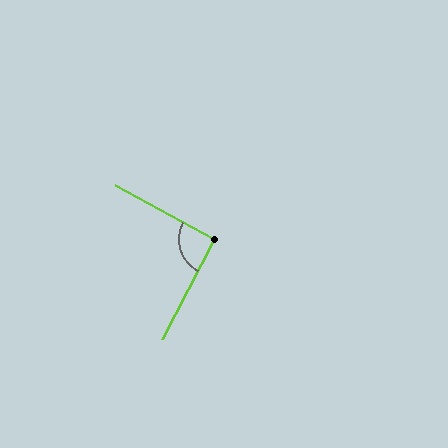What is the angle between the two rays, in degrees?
Approximately 91 degrees.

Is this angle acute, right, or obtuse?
It is approximately a right angle.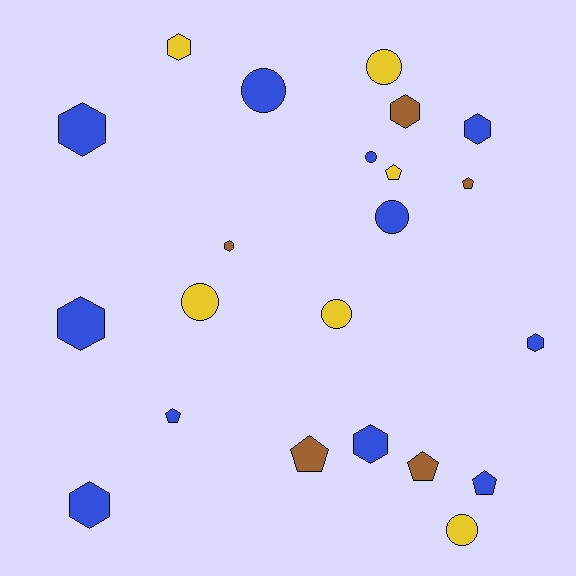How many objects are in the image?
There are 22 objects.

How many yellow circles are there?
There are 4 yellow circles.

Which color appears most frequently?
Blue, with 11 objects.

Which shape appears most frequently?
Hexagon, with 9 objects.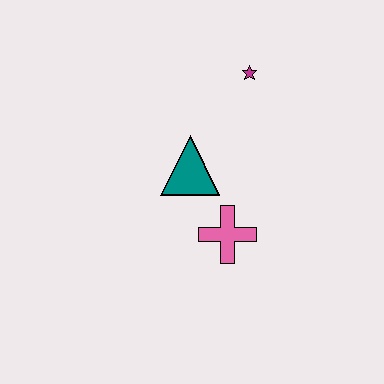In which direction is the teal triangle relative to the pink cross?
The teal triangle is above the pink cross.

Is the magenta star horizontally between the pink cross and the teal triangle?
No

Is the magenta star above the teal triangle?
Yes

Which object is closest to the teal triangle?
The pink cross is closest to the teal triangle.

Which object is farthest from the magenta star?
The pink cross is farthest from the magenta star.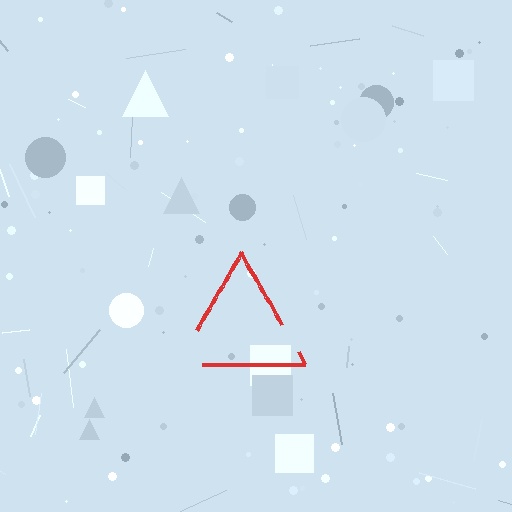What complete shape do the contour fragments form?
The contour fragments form a triangle.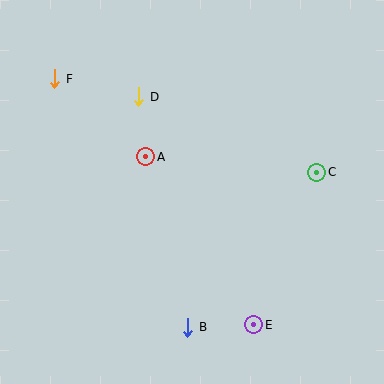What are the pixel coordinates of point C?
Point C is at (317, 172).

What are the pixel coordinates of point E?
Point E is at (254, 325).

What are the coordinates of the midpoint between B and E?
The midpoint between B and E is at (221, 326).